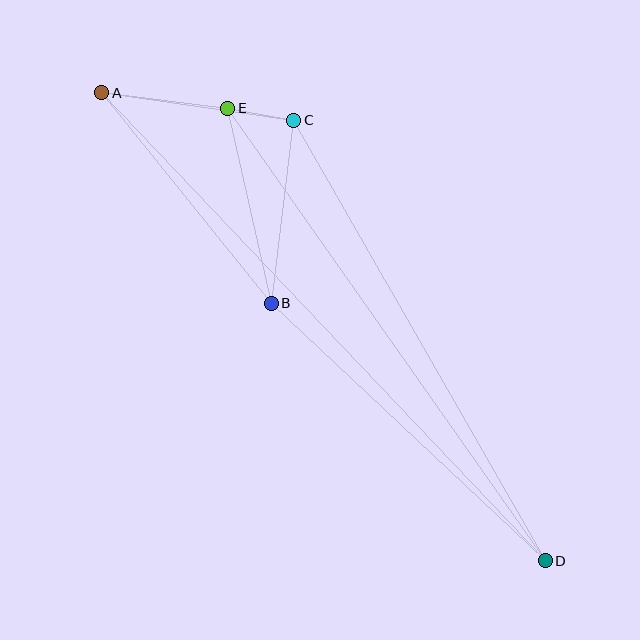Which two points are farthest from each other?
Points A and D are farthest from each other.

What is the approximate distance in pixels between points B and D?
The distance between B and D is approximately 376 pixels.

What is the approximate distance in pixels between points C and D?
The distance between C and D is approximately 507 pixels.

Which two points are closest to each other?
Points C and E are closest to each other.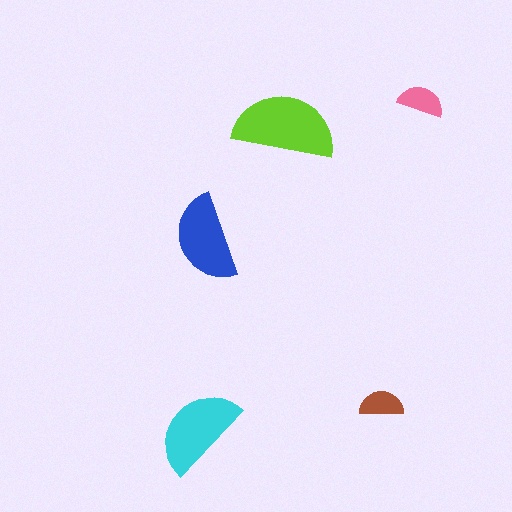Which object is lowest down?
The cyan semicircle is bottommost.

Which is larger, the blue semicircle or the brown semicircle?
The blue one.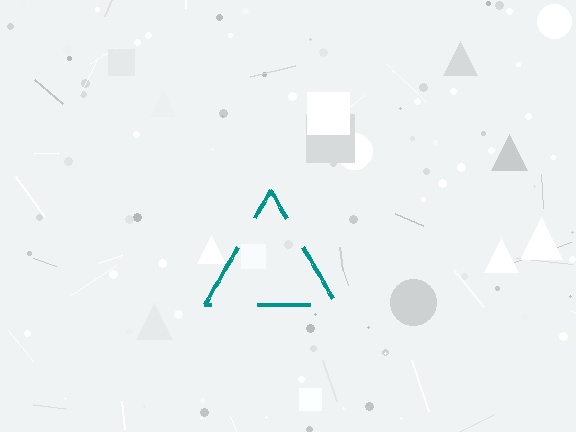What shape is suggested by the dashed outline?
The dashed outline suggests a triangle.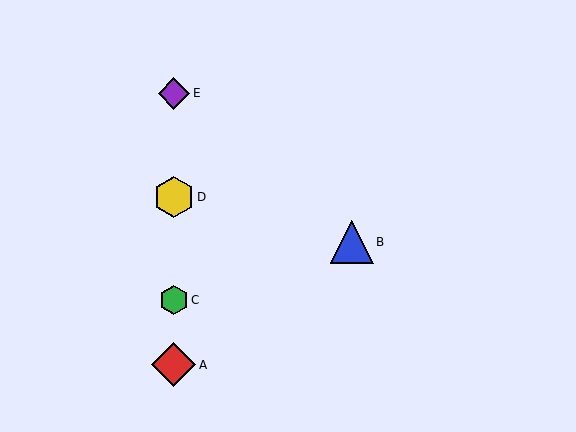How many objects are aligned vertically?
4 objects (A, C, D, E) are aligned vertically.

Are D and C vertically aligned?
Yes, both are at x≈174.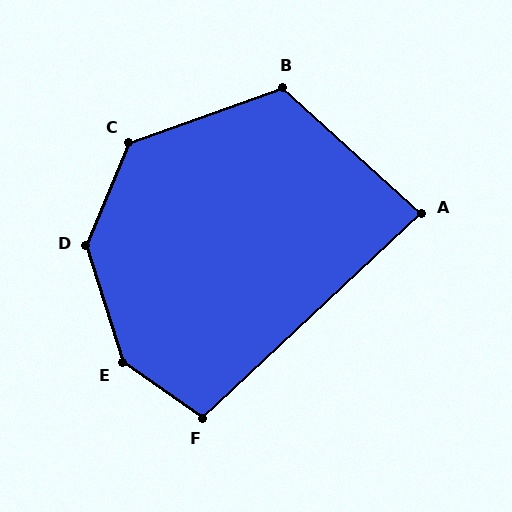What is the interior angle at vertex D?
Approximately 140 degrees (obtuse).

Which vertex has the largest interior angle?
E, at approximately 142 degrees.